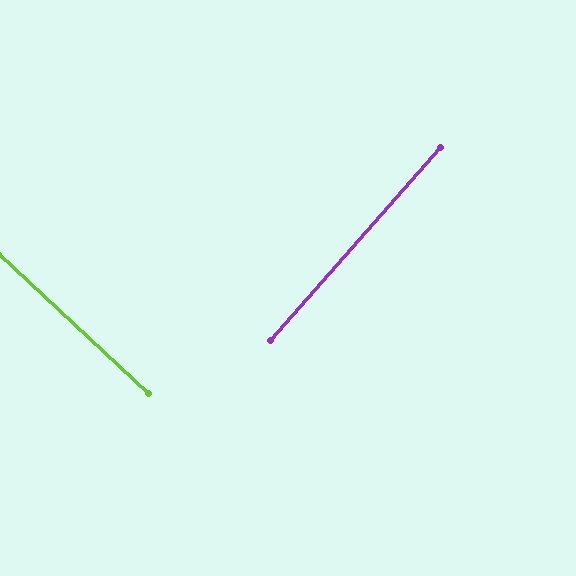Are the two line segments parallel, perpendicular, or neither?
Perpendicular — they meet at approximately 89°.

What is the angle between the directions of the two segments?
Approximately 89 degrees.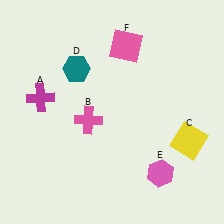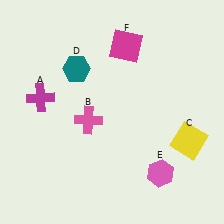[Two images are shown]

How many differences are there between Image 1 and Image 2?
There is 1 difference between the two images.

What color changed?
The square (F) changed from pink in Image 1 to magenta in Image 2.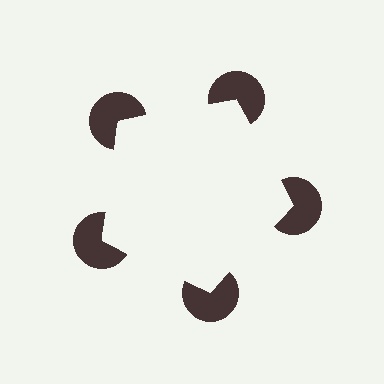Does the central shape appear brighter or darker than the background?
It typically appears slightly brighter than the background, even though no actual brightness change is drawn.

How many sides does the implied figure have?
5 sides.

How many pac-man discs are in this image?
There are 5 — one at each vertex of the illusory pentagon.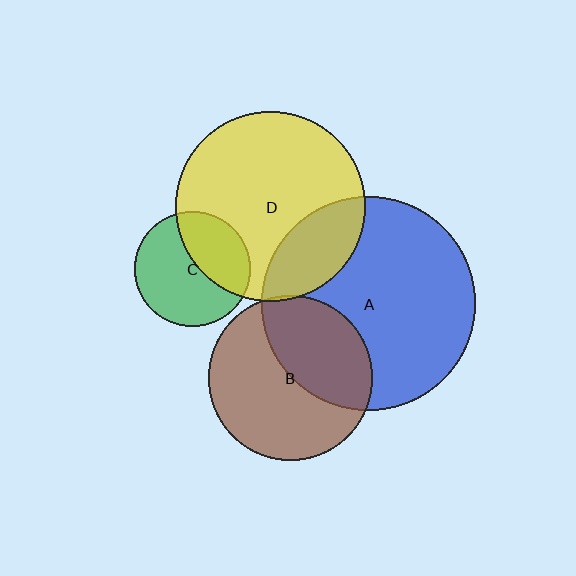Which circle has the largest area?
Circle A (blue).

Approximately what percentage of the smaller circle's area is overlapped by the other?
Approximately 5%.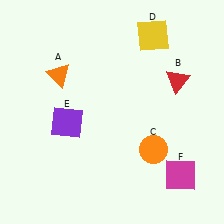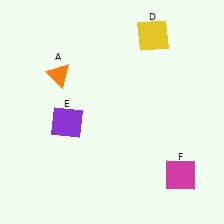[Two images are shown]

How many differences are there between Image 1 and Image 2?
There are 2 differences between the two images.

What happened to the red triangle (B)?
The red triangle (B) was removed in Image 2. It was in the top-right area of Image 1.